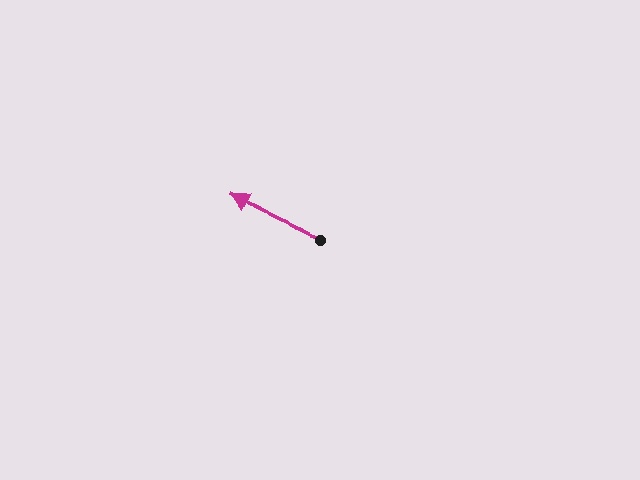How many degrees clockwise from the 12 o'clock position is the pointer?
Approximately 295 degrees.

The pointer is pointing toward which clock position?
Roughly 10 o'clock.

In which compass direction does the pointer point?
Northwest.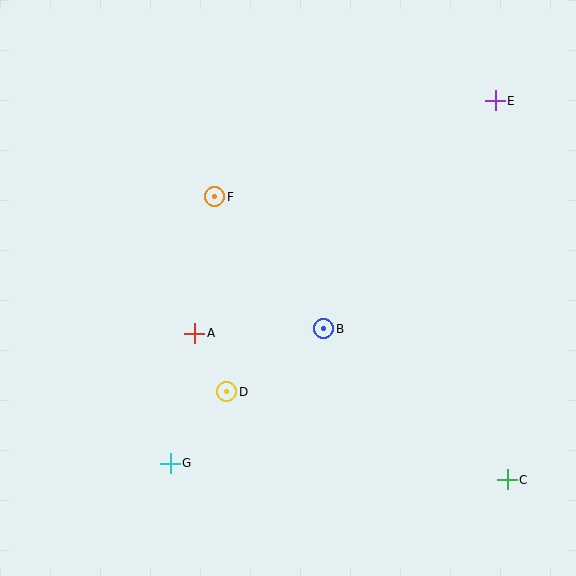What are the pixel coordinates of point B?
Point B is at (324, 329).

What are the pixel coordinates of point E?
Point E is at (495, 101).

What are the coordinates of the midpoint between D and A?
The midpoint between D and A is at (211, 362).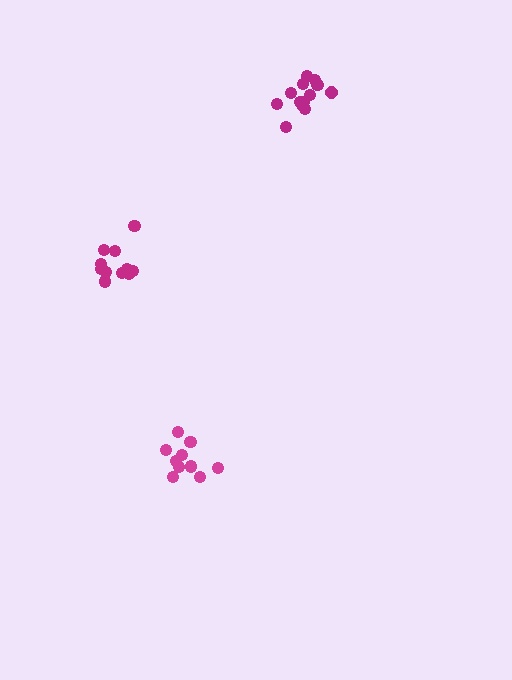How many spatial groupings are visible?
There are 3 spatial groupings.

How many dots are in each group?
Group 1: 10 dots, Group 2: 11 dots, Group 3: 13 dots (34 total).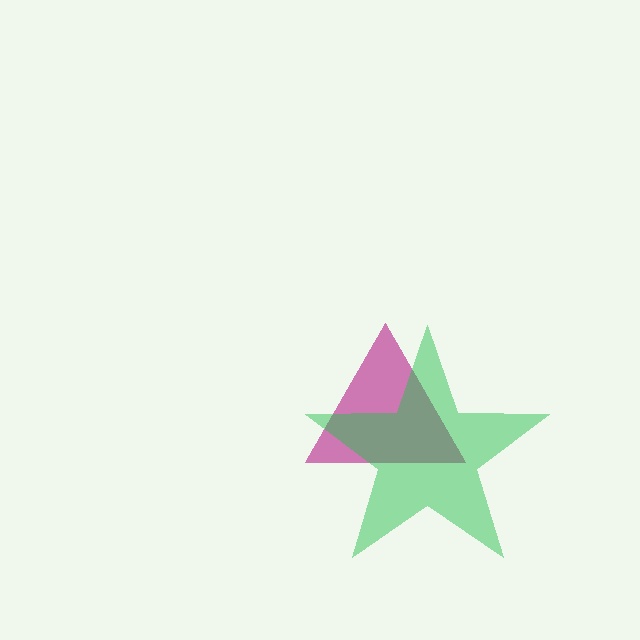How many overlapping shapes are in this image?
There are 2 overlapping shapes in the image.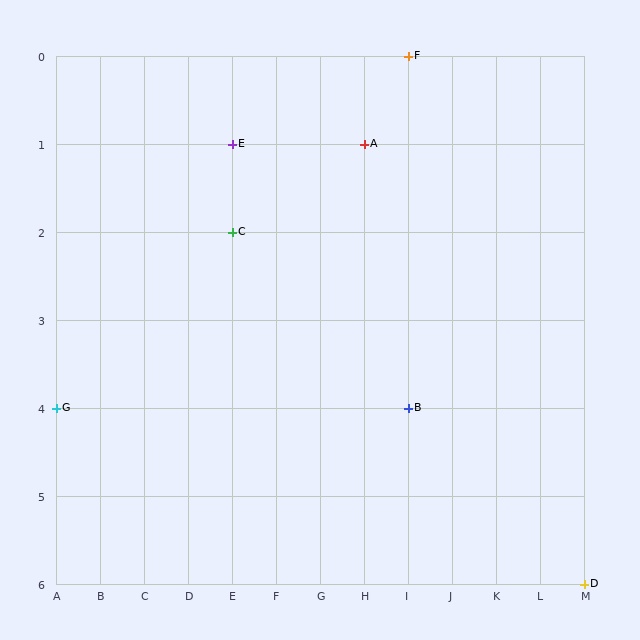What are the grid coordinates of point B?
Point B is at grid coordinates (I, 4).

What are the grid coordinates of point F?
Point F is at grid coordinates (I, 0).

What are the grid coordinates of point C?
Point C is at grid coordinates (E, 2).